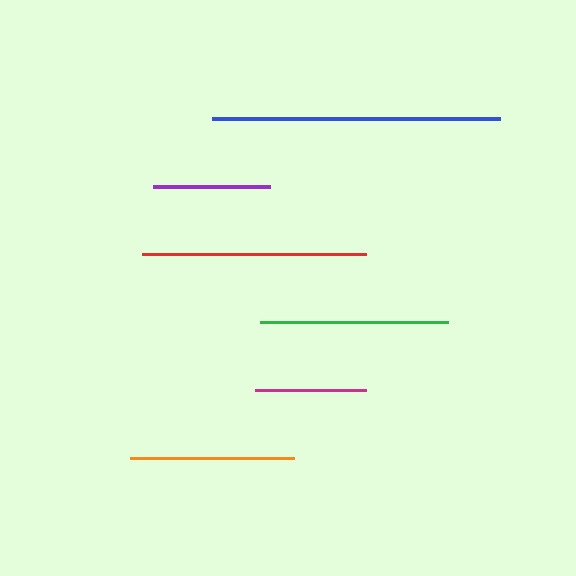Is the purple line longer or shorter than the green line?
The green line is longer than the purple line.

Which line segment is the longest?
The blue line is the longest at approximately 289 pixels.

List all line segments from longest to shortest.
From longest to shortest: blue, red, green, orange, purple, magenta.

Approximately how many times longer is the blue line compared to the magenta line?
The blue line is approximately 2.6 times the length of the magenta line.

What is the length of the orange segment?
The orange segment is approximately 164 pixels long.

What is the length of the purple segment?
The purple segment is approximately 117 pixels long.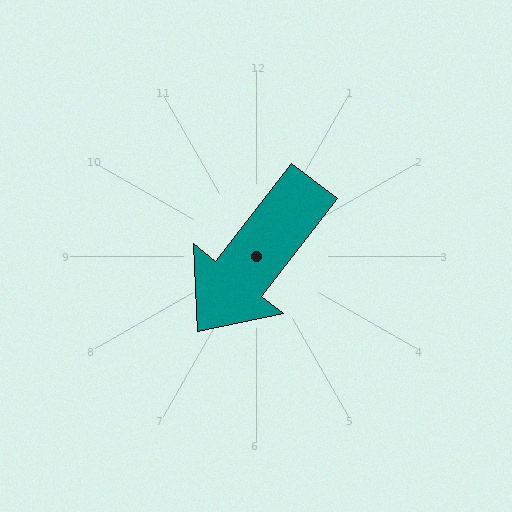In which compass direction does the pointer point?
Southwest.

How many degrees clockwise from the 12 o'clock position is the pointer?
Approximately 218 degrees.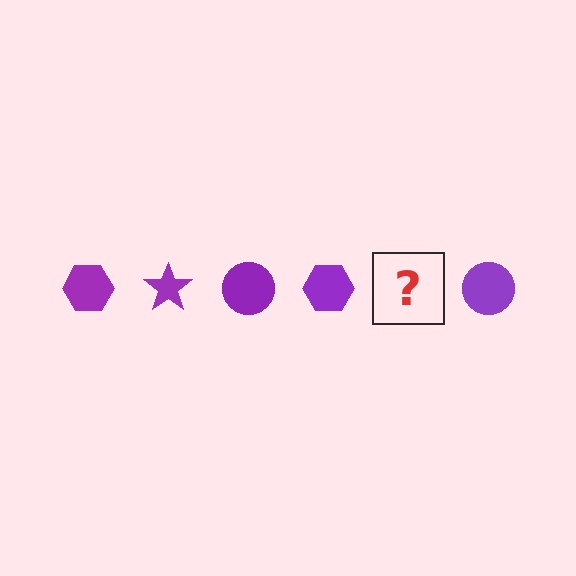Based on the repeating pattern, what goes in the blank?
The blank should be a purple star.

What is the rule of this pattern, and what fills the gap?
The rule is that the pattern cycles through hexagon, star, circle shapes in purple. The gap should be filled with a purple star.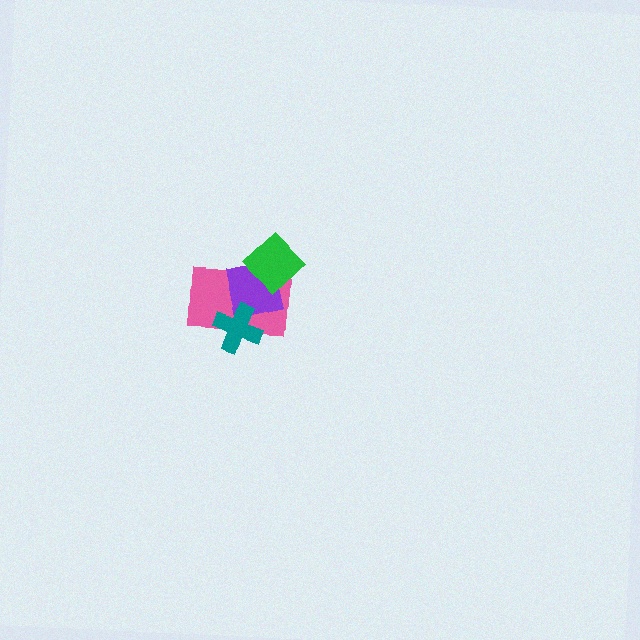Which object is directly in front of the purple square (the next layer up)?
The green diamond is directly in front of the purple square.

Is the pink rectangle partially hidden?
Yes, it is partially covered by another shape.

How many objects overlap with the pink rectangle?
3 objects overlap with the pink rectangle.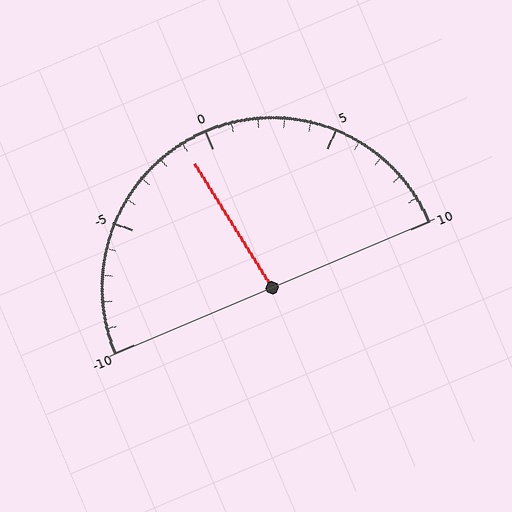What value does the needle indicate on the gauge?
The needle indicates approximately -1.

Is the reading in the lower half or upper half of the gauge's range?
The reading is in the lower half of the range (-10 to 10).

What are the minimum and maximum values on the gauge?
The gauge ranges from -10 to 10.